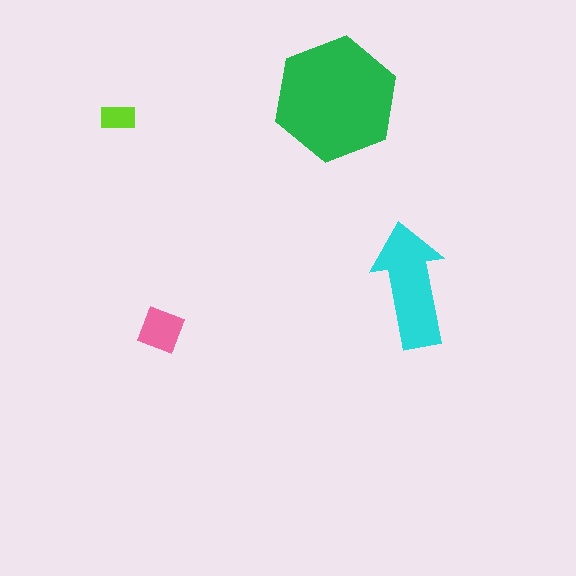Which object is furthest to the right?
The cyan arrow is rightmost.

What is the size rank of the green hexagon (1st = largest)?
1st.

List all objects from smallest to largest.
The lime rectangle, the pink square, the cyan arrow, the green hexagon.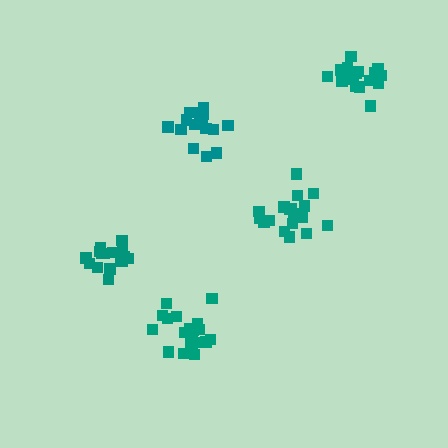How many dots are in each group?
Group 1: 17 dots, Group 2: 16 dots, Group 3: 19 dots, Group 4: 18 dots, Group 5: 20 dots (90 total).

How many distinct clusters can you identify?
There are 5 distinct clusters.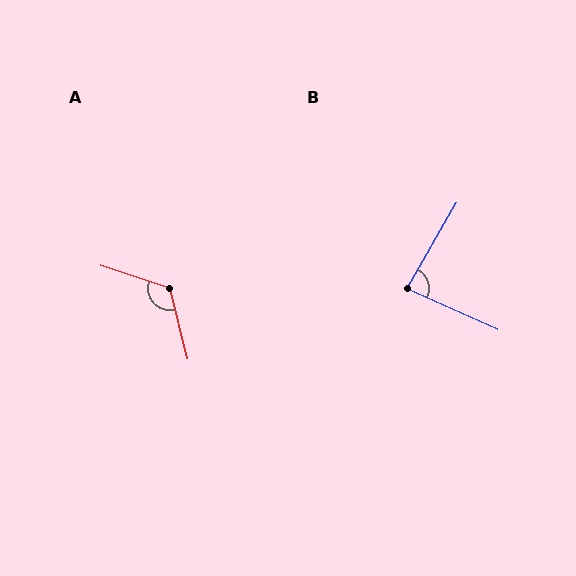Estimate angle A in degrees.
Approximately 122 degrees.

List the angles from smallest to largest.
B (84°), A (122°).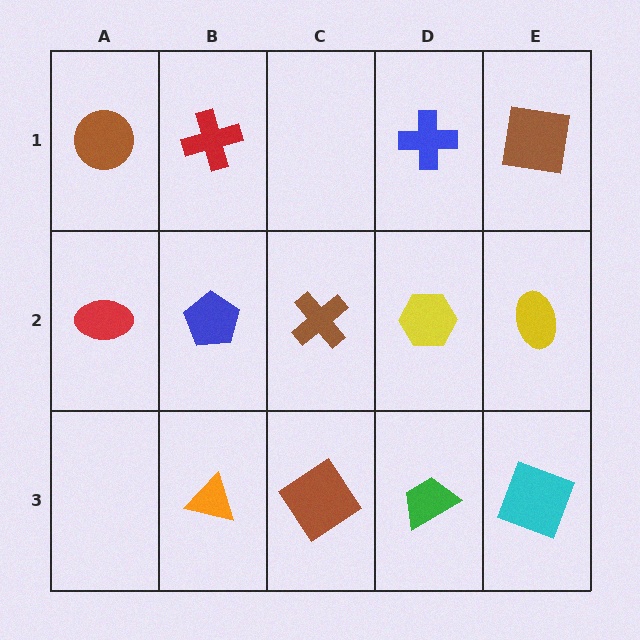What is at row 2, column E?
A yellow ellipse.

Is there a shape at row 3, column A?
No, that cell is empty.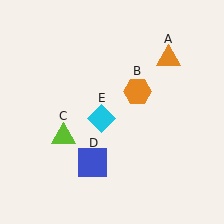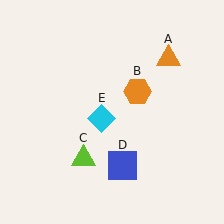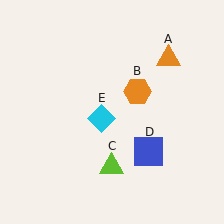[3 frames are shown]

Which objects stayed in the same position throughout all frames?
Orange triangle (object A) and orange hexagon (object B) and cyan diamond (object E) remained stationary.